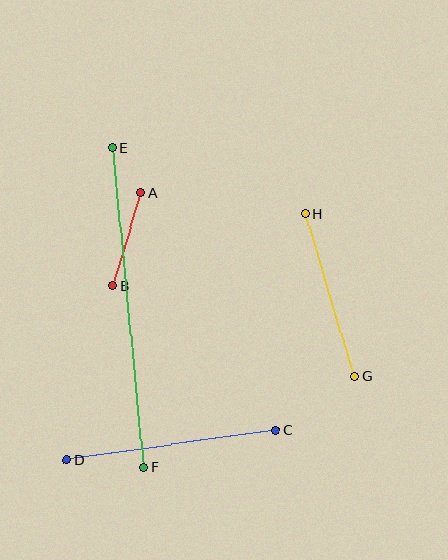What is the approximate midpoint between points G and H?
The midpoint is at approximately (330, 295) pixels.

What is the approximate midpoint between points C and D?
The midpoint is at approximately (171, 445) pixels.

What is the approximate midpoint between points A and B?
The midpoint is at approximately (127, 239) pixels.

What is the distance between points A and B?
The distance is approximately 97 pixels.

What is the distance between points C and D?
The distance is approximately 212 pixels.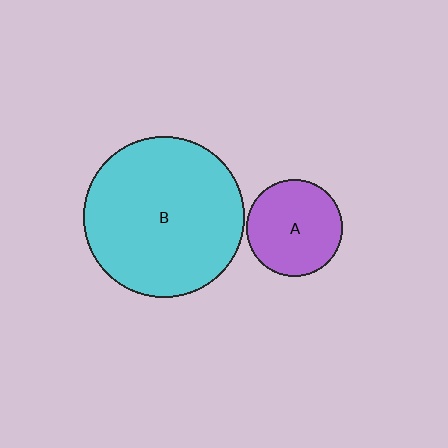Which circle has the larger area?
Circle B (cyan).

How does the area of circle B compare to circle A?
Approximately 2.8 times.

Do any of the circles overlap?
No, none of the circles overlap.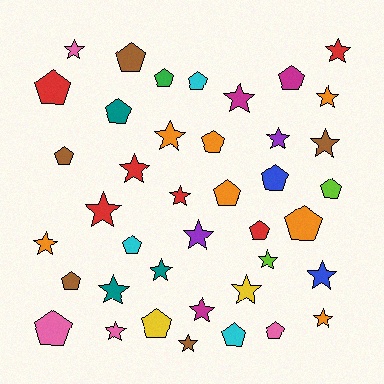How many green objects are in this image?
There is 1 green object.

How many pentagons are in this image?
There are 19 pentagons.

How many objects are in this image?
There are 40 objects.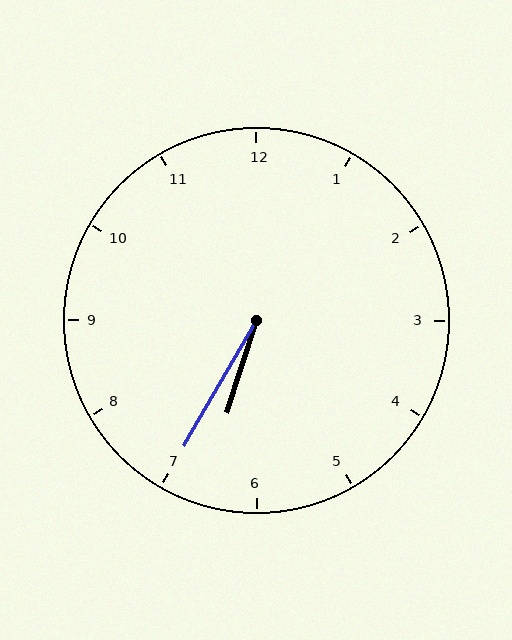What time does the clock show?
6:35.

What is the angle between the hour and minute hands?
Approximately 12 degrees.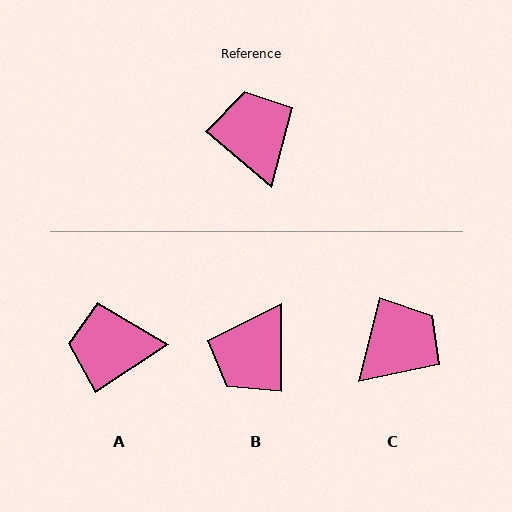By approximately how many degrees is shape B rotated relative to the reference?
Approximately 130 degrees counter-clockwise.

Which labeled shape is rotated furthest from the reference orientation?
B, about 130 degrees away.